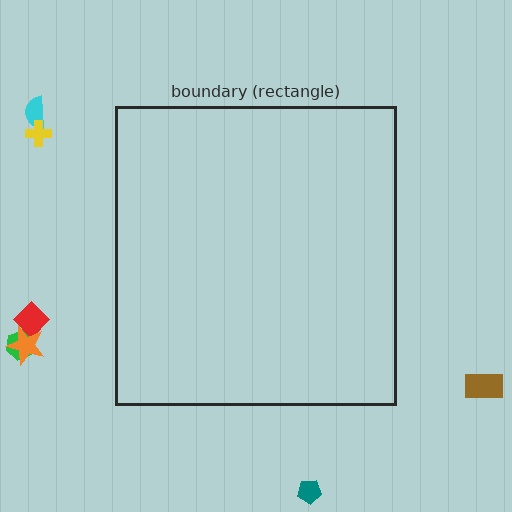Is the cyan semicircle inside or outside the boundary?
Outside.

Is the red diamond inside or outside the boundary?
Outside.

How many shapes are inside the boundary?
0 inside, 7 outside.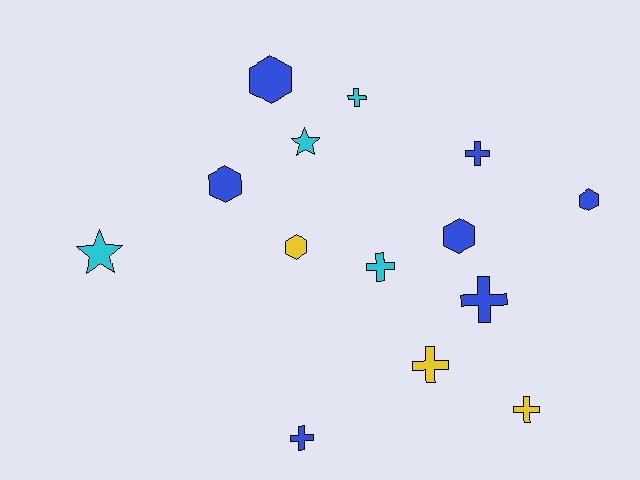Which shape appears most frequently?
Cross, with 7 objects.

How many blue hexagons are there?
There are 4 blue hexagons.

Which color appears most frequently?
Blue, with 7 objects.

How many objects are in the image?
There are 14 objects.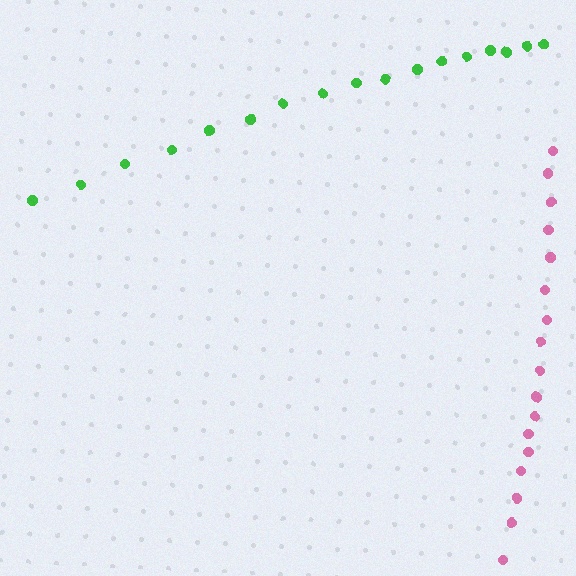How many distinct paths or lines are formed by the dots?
There are 2 distinct paths.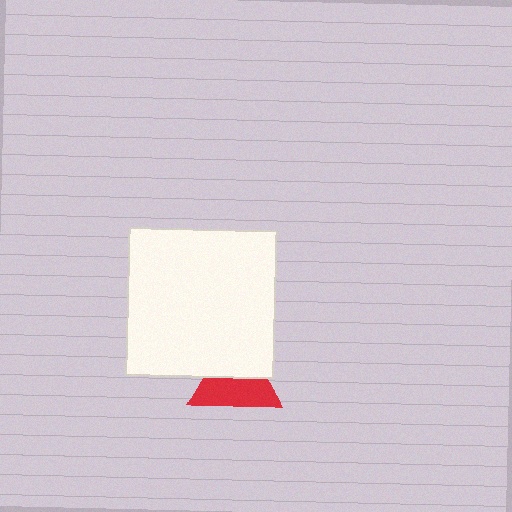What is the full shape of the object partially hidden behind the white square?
The partially hidden object is a red triangle.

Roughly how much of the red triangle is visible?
About half of it is visible (roughly 56%).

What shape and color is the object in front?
The object in front is a white square.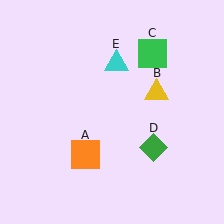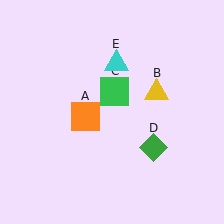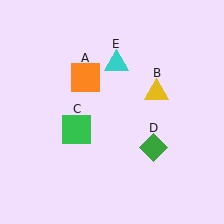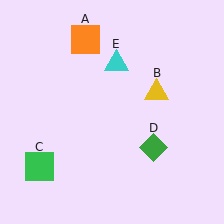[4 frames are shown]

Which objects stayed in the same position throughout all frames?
Yellow triangle (object B) and green diamond (object D) and cyan triangle (object E) remained stationary.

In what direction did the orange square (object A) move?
The orange square (object A) moved up.